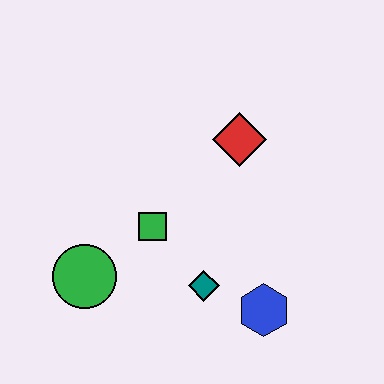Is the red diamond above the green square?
Yes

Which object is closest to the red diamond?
The green square is closest to the red diamond.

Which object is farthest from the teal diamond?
The red diamond is farthest from the teal diamond.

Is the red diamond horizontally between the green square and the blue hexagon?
Yes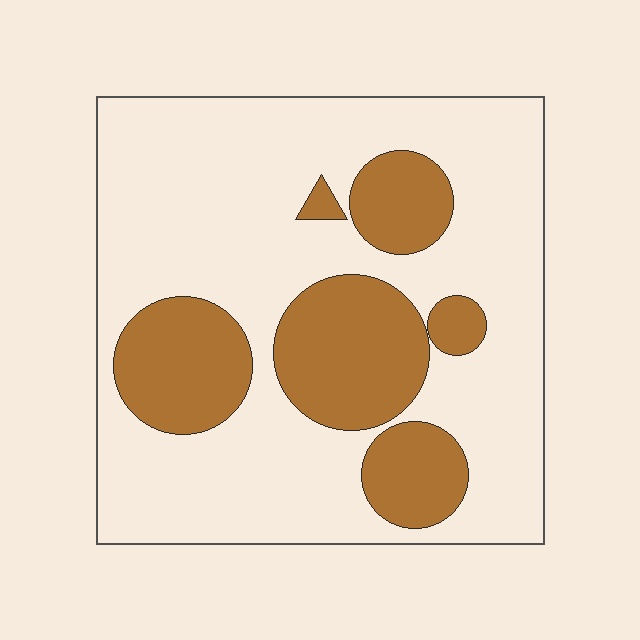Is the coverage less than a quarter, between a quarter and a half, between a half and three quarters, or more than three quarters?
Between a quarter and a half.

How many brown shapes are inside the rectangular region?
6.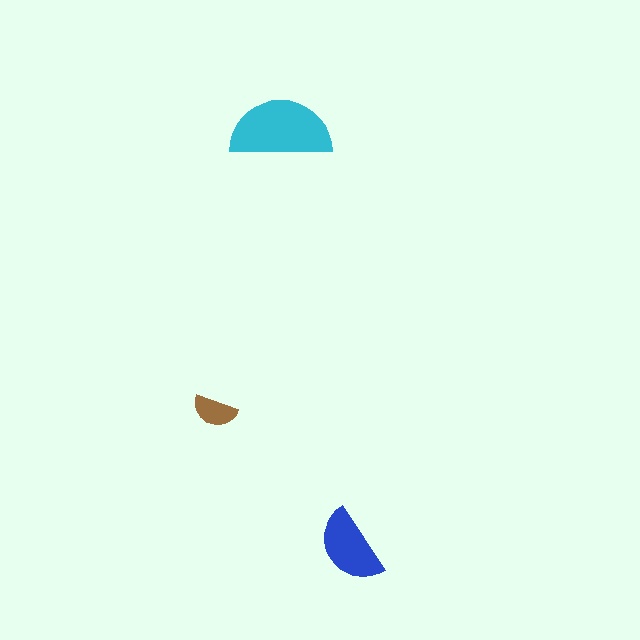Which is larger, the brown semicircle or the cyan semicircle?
The cyan one.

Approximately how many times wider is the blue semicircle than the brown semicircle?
About 1.5 times wider.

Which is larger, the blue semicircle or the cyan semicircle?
The cyan one.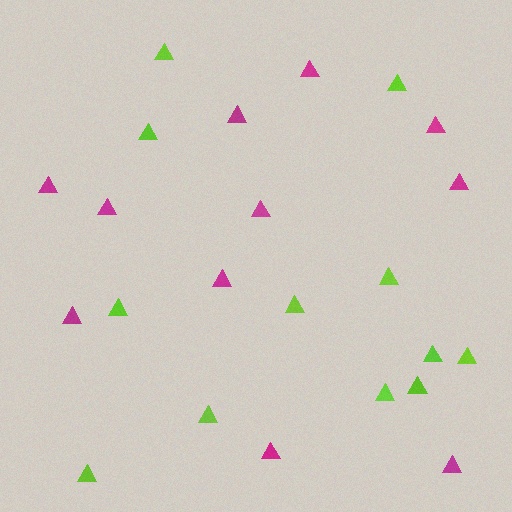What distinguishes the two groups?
There are 2 groups: one group of magenta triangles (11) and one group of lime triangles (12).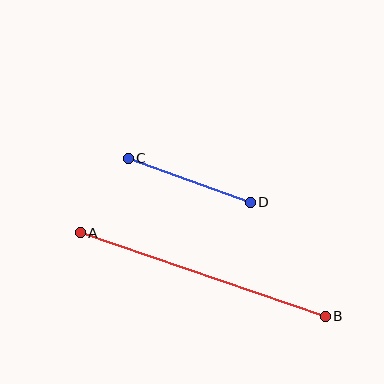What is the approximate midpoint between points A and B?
The midpoint is at approximately (203, 275) pixels.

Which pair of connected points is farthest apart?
Points A and B are farthest apart.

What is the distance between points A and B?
The distance is approximately 259 pixels.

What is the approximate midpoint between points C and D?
The midpoint is at approximately (189, 180) pixels.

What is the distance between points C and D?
The distance is approximately 130 pixels.